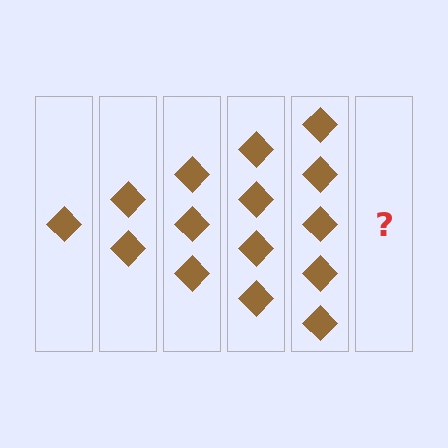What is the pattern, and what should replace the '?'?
The pattern is that each step adds one more diamond. The '?' should be 6 diamonds.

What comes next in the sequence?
The next element should be 6 diamonds.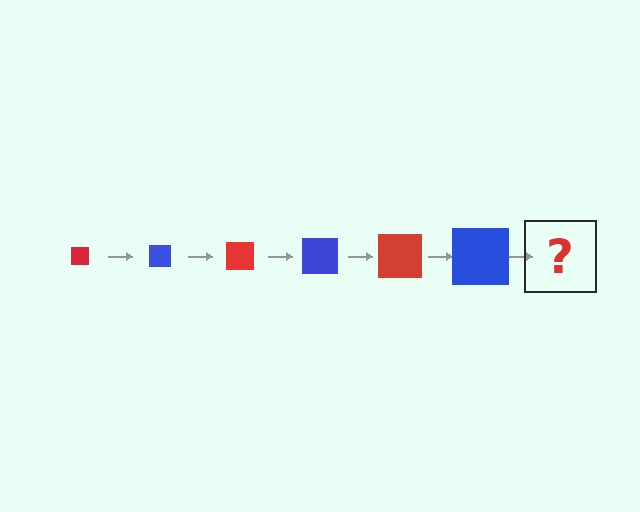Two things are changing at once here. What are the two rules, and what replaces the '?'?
The two rules are that the square grows larger each step and the color cycles through red and blue. The '?' should be a red square, larger than the previous one.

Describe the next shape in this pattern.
It should be a red square, larger than the previous one.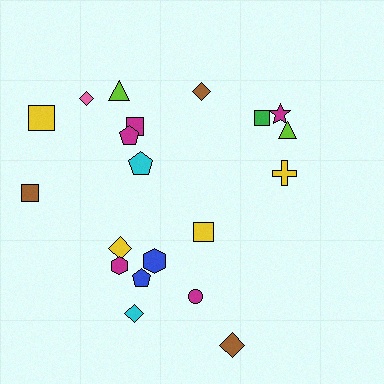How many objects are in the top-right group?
There are 5 objects.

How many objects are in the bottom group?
There are 8 objects.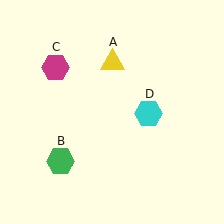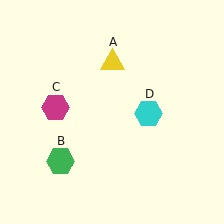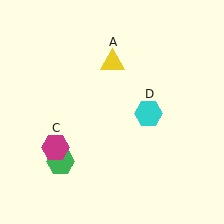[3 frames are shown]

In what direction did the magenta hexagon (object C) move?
The magenta hexagon (object C) moved down.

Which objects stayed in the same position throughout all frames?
Yellow triangle (object A) and green hexagon (object B) and cyan hexagon (object D) remained stationary.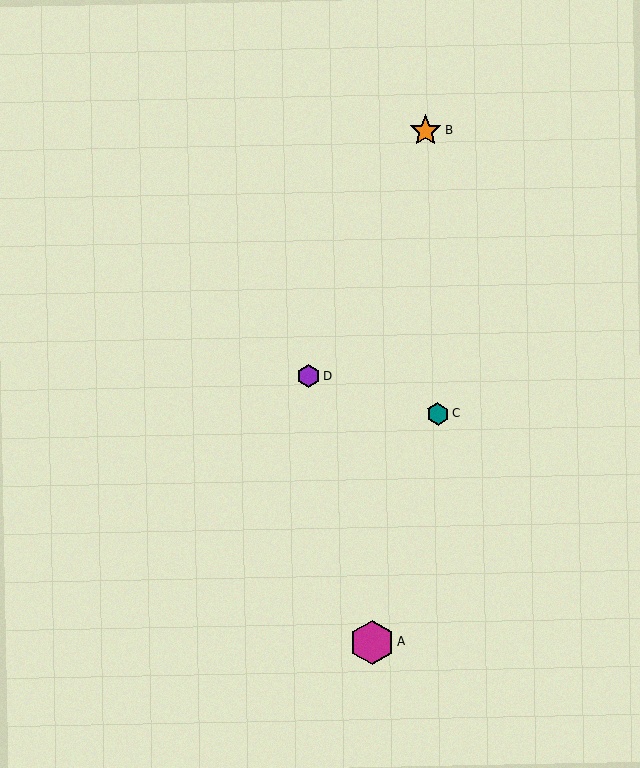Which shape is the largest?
The magenta hexagon (labeled A) is the largest.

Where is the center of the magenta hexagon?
The center of the magenta hexagon is at (372, 643).